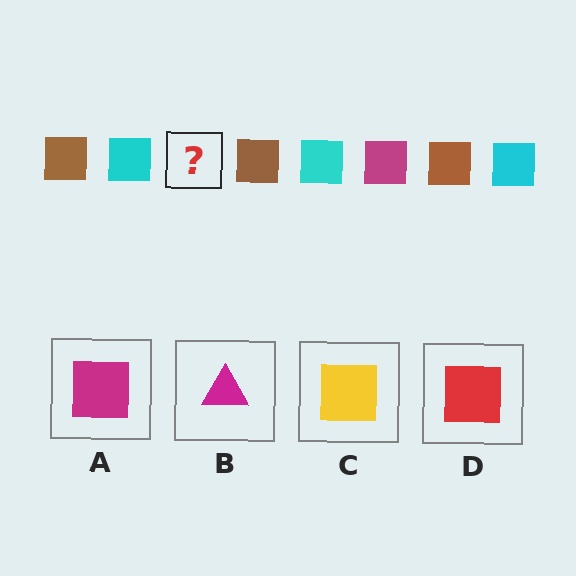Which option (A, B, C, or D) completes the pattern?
A.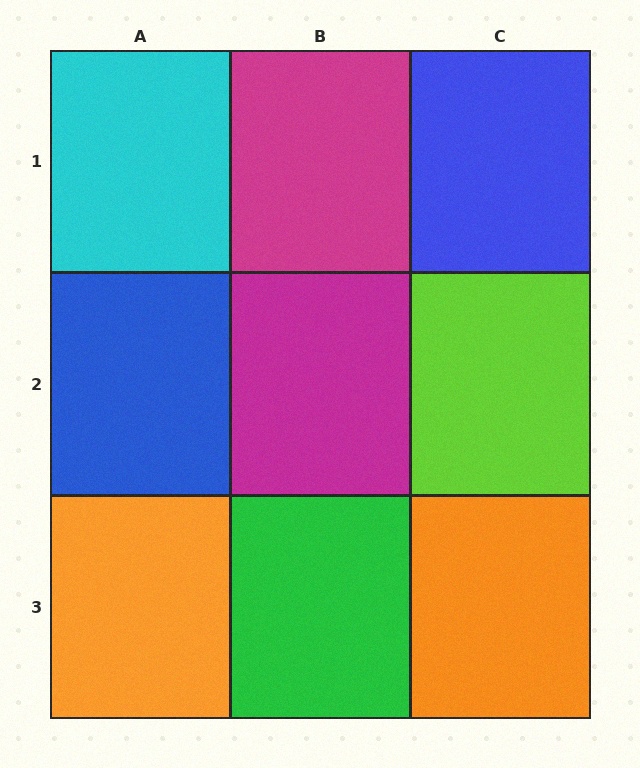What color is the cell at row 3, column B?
Green.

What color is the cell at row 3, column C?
Orange.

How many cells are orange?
2 cells are orange.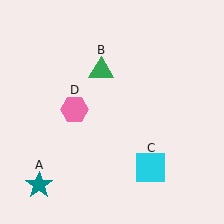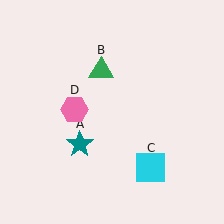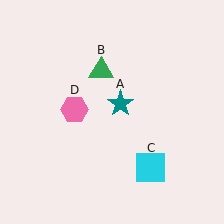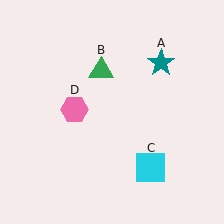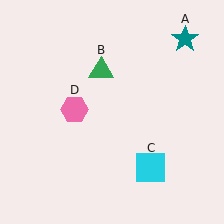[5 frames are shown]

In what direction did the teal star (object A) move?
The teal star (object A) moved up and to the right.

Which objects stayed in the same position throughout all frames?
Green triangle (object B) and cyan square (object C) and pink hexagon (object D) remained stationary.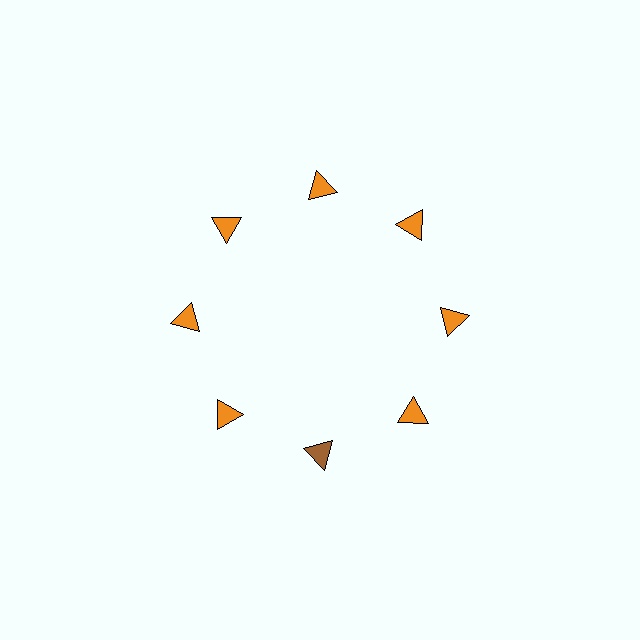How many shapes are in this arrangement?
There are 8 shapes arranged in a ring pattern.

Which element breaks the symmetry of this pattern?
The brown triangle at roughly the 6 o'clock position breaks the symmetry. All other shapes are orange triangles.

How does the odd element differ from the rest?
It has a different color: brown instead of orange.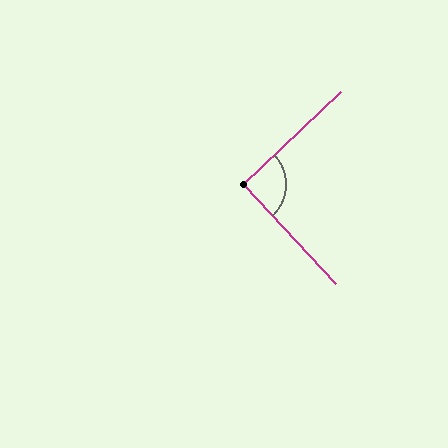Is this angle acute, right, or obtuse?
It is approximately a right angle.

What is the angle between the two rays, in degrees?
Approximately 91 degrees.